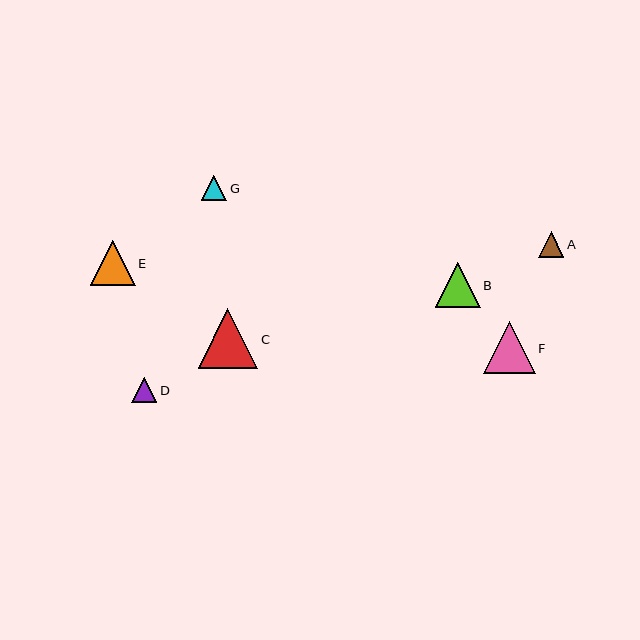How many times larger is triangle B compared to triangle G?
Triangle B is approximately 1.8 times the size of triangle G.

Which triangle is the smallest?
Triangle D is the smallest with a size of approximately 25 pixels.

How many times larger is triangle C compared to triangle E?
Triangle C is approximately 1.3 times the size of triangle E.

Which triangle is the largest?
Triangle C is the largest with a size of approximately 60 pixels.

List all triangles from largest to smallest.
From largest to smallest: C, F, E, B, A, G, D.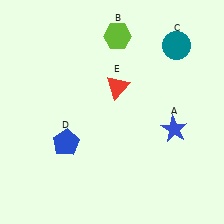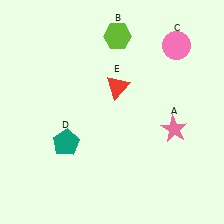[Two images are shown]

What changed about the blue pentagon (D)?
In Image 1, D is blue. In Image 2, it changed to teal.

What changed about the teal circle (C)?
In Image 1, C is teal. In Image 2, it changed to pink.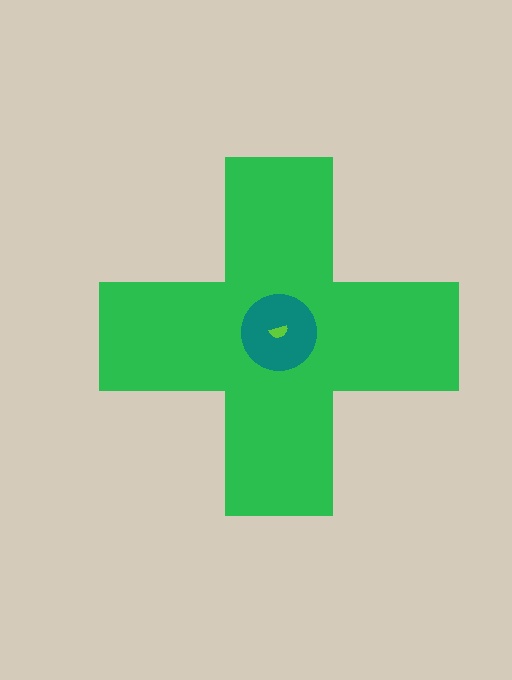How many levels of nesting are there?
3.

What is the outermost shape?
The green cross.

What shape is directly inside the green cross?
The teal circle.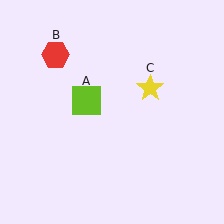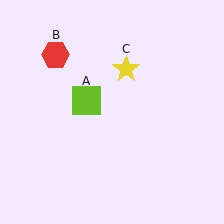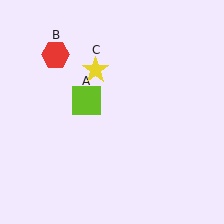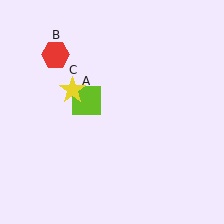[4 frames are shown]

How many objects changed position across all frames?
1 object changed position: yellow star (object C).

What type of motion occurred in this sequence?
The yellow star (object C) rotated counterclockwise around the center of the scene.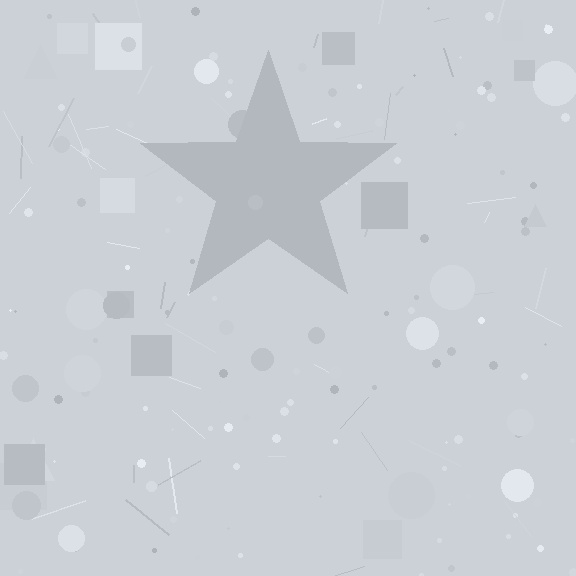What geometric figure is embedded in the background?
A star is embedded in the background.